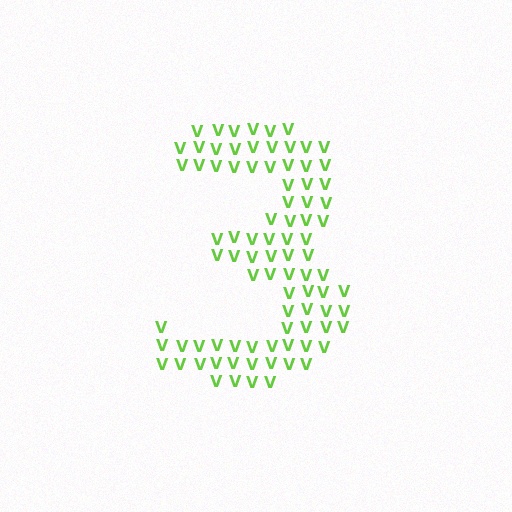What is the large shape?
The large shape is the digit 3.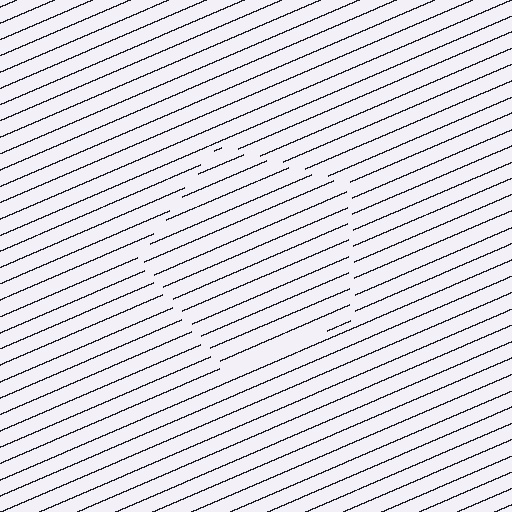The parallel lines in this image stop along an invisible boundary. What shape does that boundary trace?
An illusory pentagon. The interior of the shape contains the same grating, shifted by half a period — the contour is defined by the phase discontinuity where line-ends from the inner and outer gratings abut.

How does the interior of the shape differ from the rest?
The interior of the shape contains the same grating, shifted by half a period — the contour is defined by the phase discontinuity where line-ends from the inner and outer gratings abut.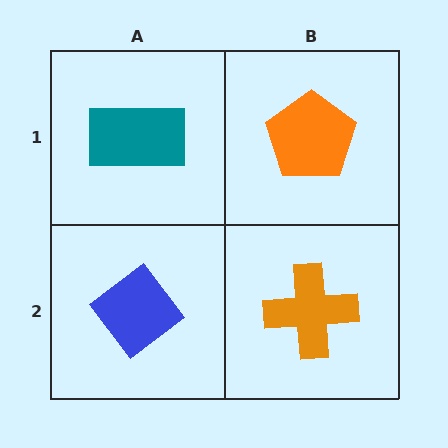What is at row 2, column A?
A blue diamond.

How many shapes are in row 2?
2 shapes.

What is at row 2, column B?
An orange cross.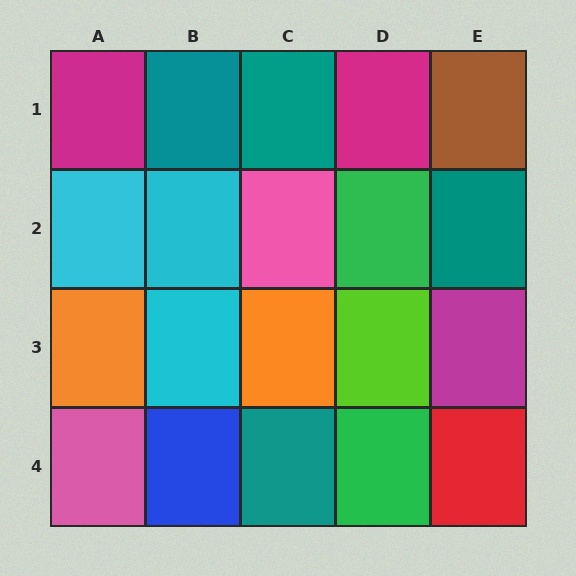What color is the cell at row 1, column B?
Teal.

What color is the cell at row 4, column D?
Green.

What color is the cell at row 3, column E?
Magenta.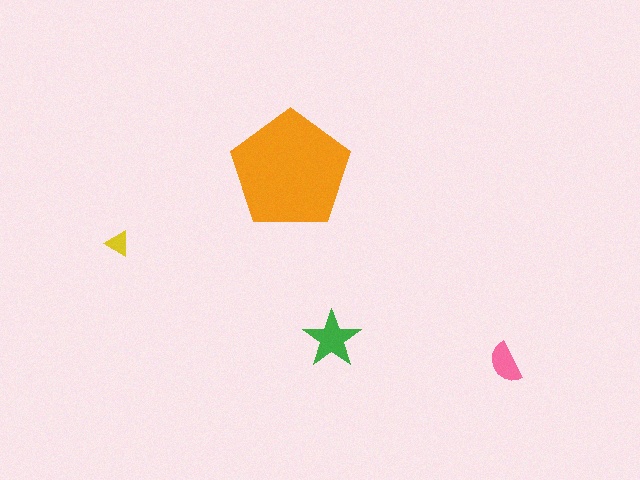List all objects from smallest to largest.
The yellow triangle, the pink semicircle, the green star, the orange pentagon.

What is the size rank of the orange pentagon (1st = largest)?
1st.